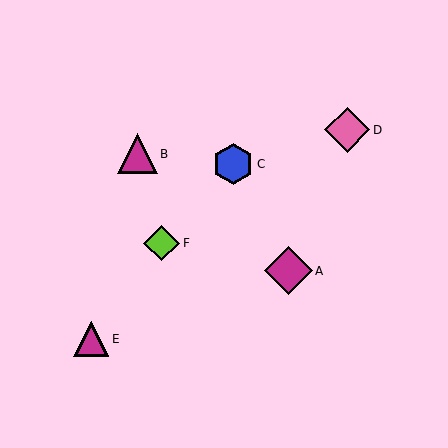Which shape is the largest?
The magenta diamond (labeled A) is the largest.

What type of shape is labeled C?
Shape C is a blue hexagon.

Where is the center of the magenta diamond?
The center of the magenta diamond is at (288, 271).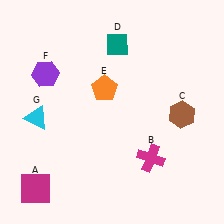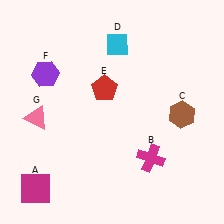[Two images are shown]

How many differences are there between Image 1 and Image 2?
There are 3 differences between the two images.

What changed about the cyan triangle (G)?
In Image 1, G is cyan. In Image 2, it changed to pink.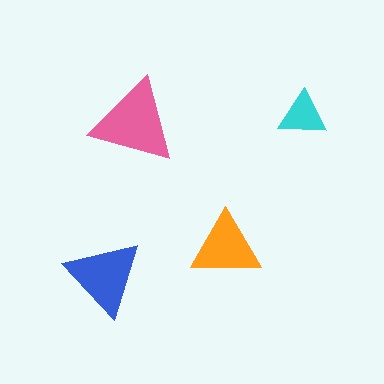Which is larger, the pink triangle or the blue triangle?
The pink one.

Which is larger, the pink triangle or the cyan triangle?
The pink one.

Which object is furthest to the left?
The blue triangle is leftmost.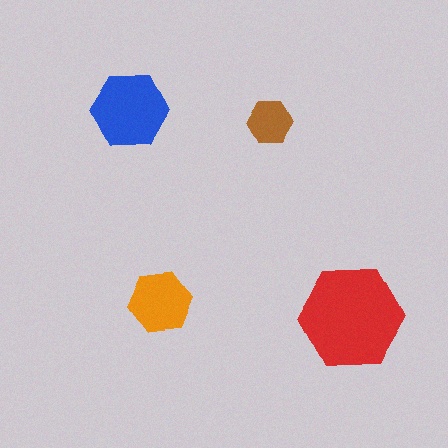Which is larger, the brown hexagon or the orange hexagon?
The orange one.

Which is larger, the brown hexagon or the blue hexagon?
The blue one.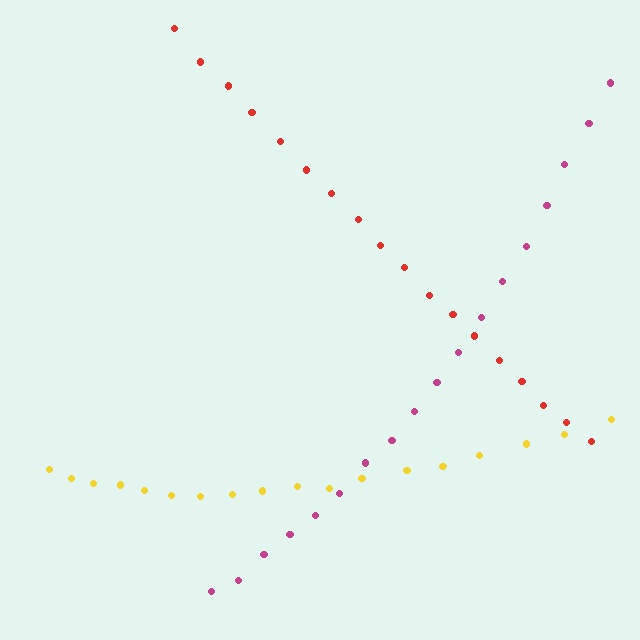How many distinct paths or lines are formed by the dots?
There are 3 distinct paths.